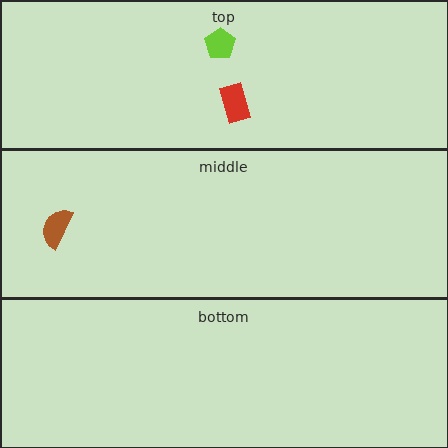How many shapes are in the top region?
2.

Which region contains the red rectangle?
The top region.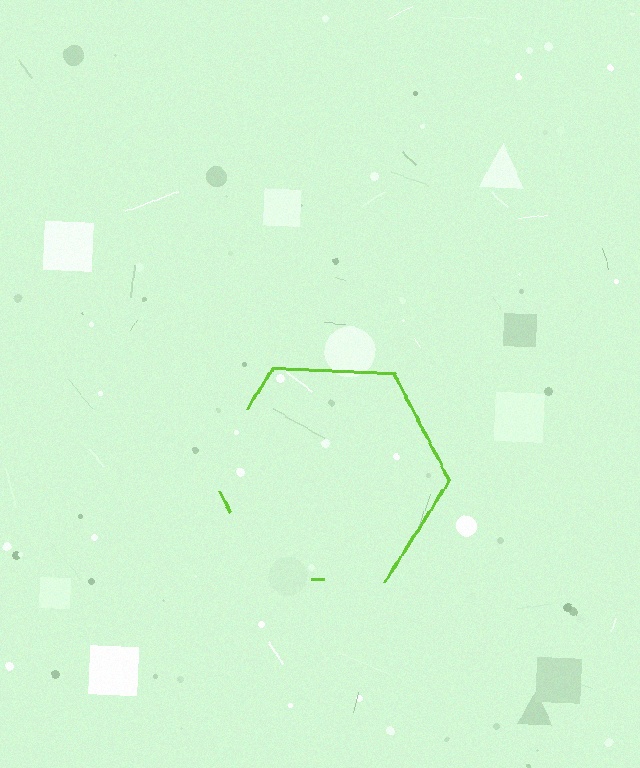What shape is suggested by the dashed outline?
The dashed outline suggests a hexagon.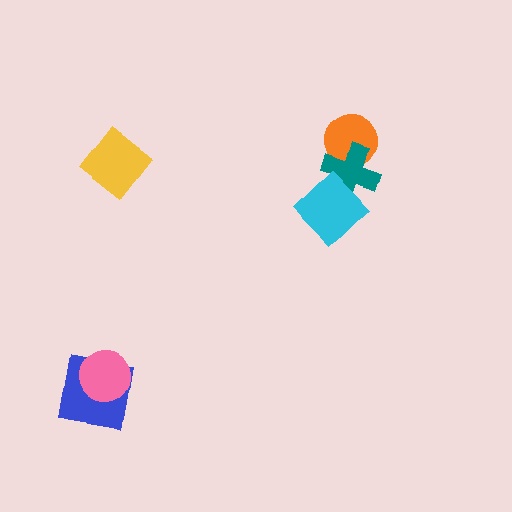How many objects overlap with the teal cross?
2 objects overlap with the teal cross.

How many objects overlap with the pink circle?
1 object overlaps with the pink circle.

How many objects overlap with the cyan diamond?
1 object overlaps with the cyan diamond.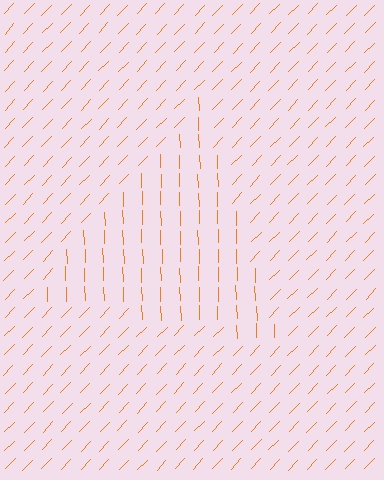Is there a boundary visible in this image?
Yes, there is a texture boundary formed by a change in line orientation.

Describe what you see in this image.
The image is filled with small orange line segments. A triangle region in the image has lines oriented differently from the surrounding lines, creating a visible texture boundary.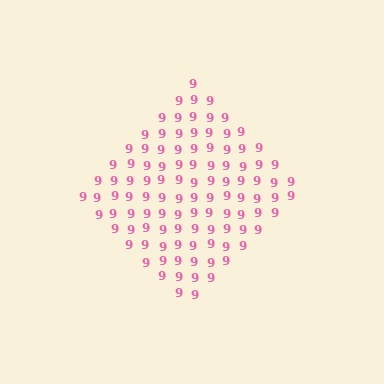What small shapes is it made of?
It is made of small digit 9's.